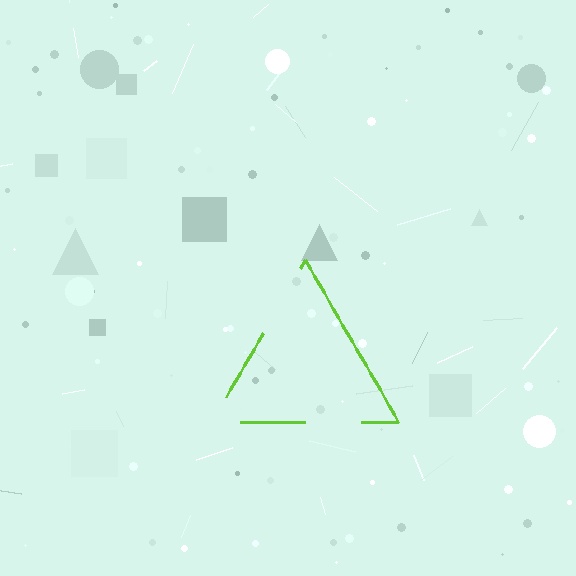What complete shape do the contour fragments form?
The contour fragments form a triangle.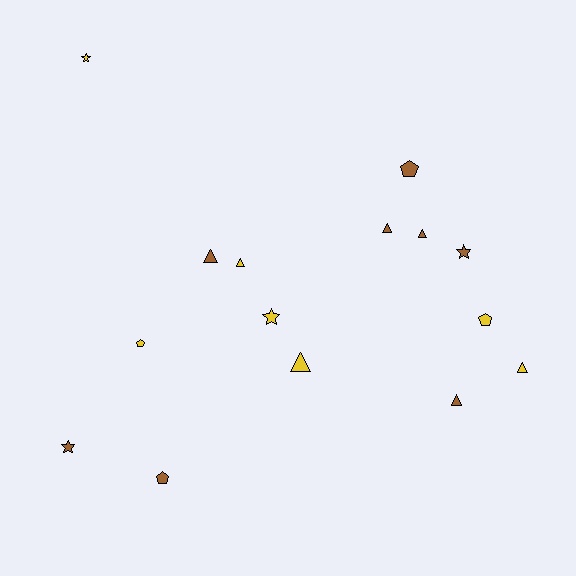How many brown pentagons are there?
There are 2 brown pentagons.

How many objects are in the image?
There are 15 objects.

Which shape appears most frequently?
Triangle, with 7 objects.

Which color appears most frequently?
Brown, with 8 objects.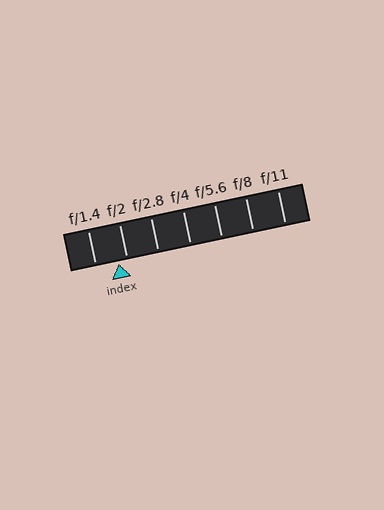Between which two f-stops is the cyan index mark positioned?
The index mark is between f/1.4 and f/2.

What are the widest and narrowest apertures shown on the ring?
The widest aperture shown is f/1.4 and the narrowest is f/11.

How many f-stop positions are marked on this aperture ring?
There are 7 f-stop positions marked.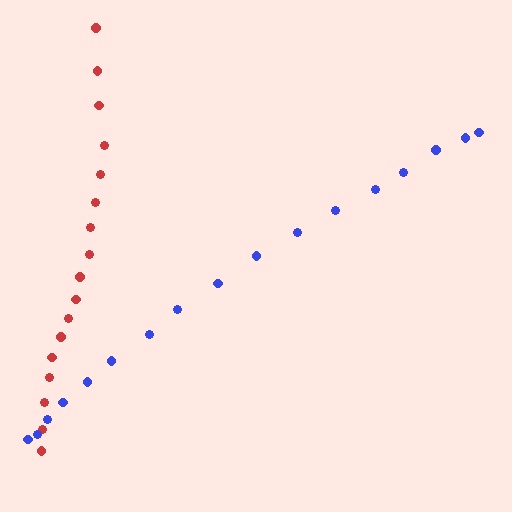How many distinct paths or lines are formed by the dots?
There are 2 distinct paths.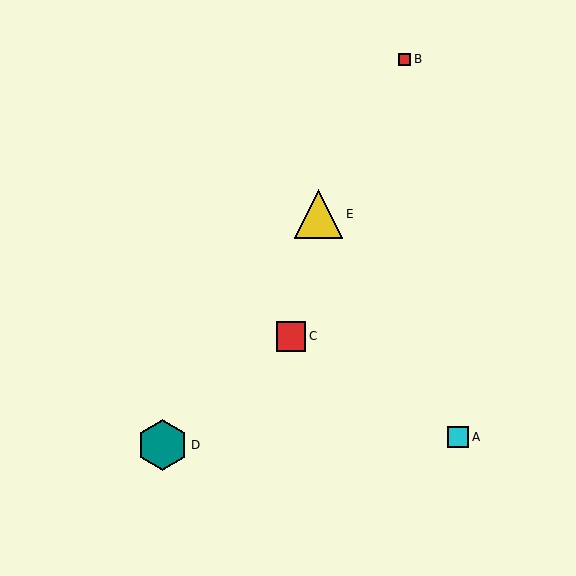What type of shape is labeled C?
Shape C is a red square.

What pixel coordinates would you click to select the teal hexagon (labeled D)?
Click at (163, 445) to select the teal hexagon D.